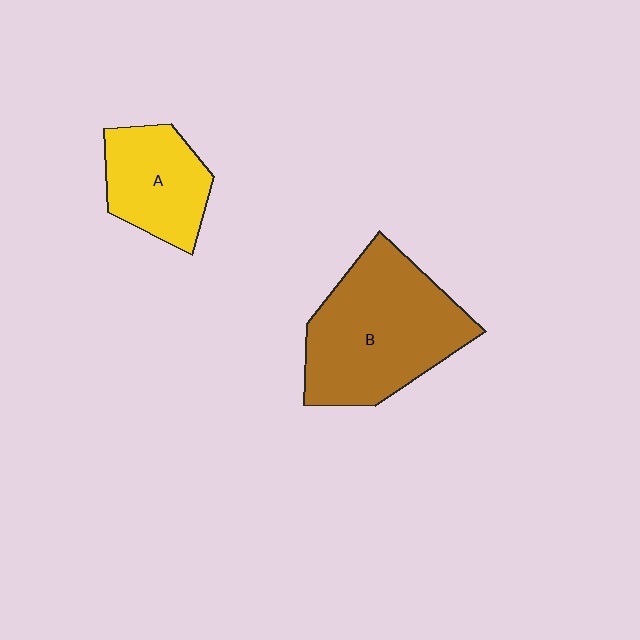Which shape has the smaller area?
Shape A (yellow).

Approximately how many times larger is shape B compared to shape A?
Approximately 1.8 times.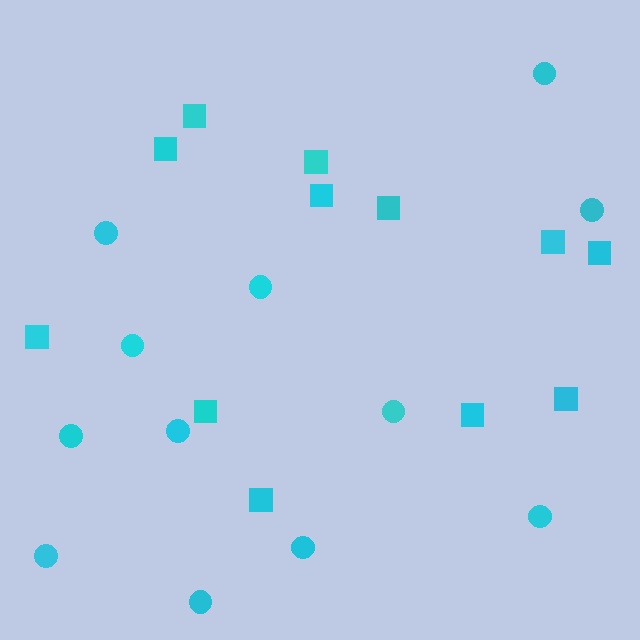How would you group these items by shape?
There are 2 groups: one group of squares (12) and one group of circles (12).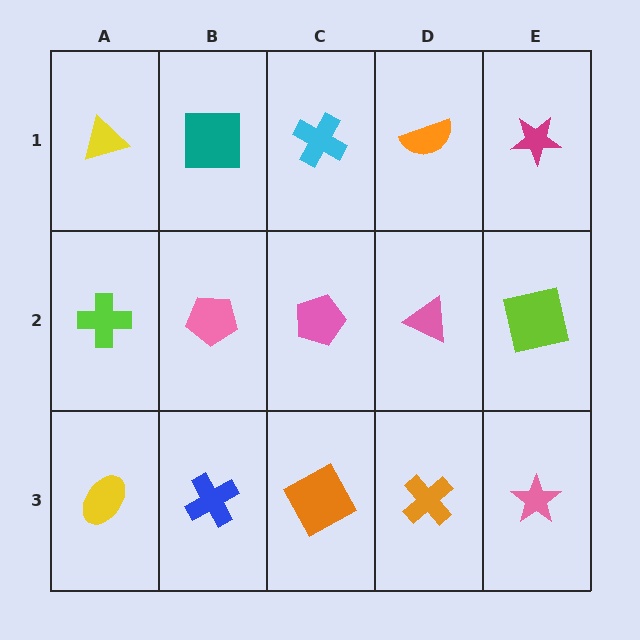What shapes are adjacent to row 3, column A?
A lime cross (row 2, column A), a blue cross (row 3, column B).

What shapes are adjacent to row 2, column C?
A cyan cross (row 1, column C), an orange square (row 3, column C), a pink pentagon (row 2, column B), a pink triangle (row 2, column D).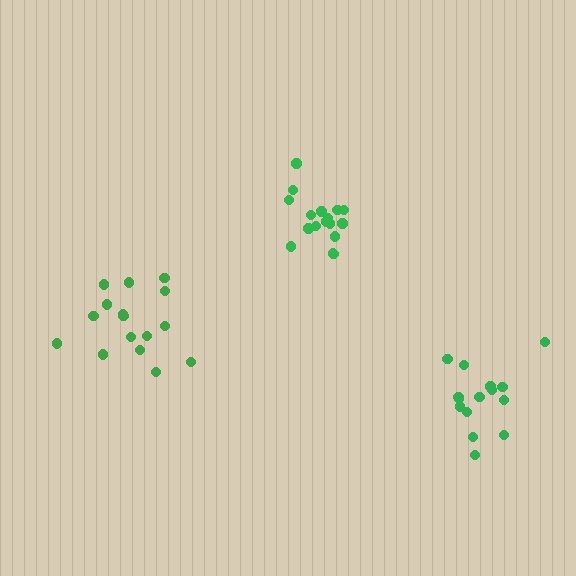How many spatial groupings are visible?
There are 3 spatial groupings.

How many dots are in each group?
Group 1: 16 dots, Group 2: 17 dots, Group 3: 15 dots (48 total).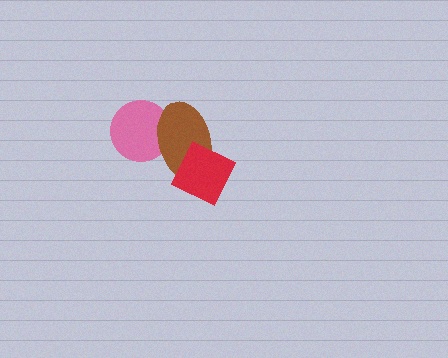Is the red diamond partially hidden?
No, no other shape covers it.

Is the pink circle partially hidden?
Yes, it is partially covered by another shape.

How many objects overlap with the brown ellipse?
2 objects overlap with the brown ellipse.